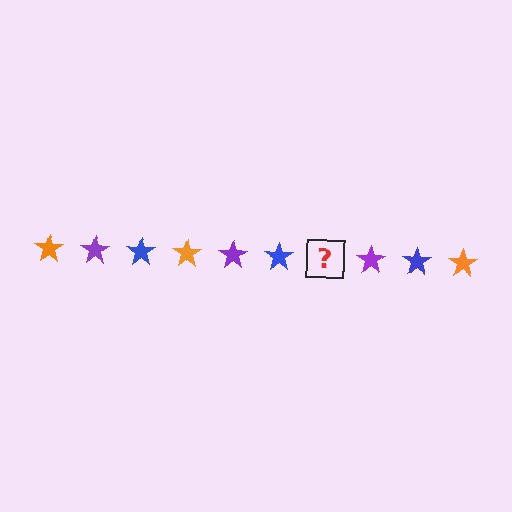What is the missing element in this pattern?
The missing element is an orange star.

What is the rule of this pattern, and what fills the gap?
The rule is that the pattern cycles through orange, purple, blue stars. The gap should be filled with an orange star.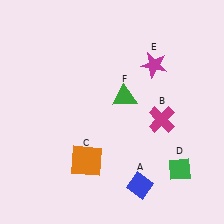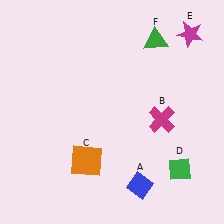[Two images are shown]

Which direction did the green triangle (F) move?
The green triangle (F) moved up.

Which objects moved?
The objects that moved are: the magenta star (E), the green triangle (F).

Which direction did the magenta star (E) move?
The magenta star (E) moved right.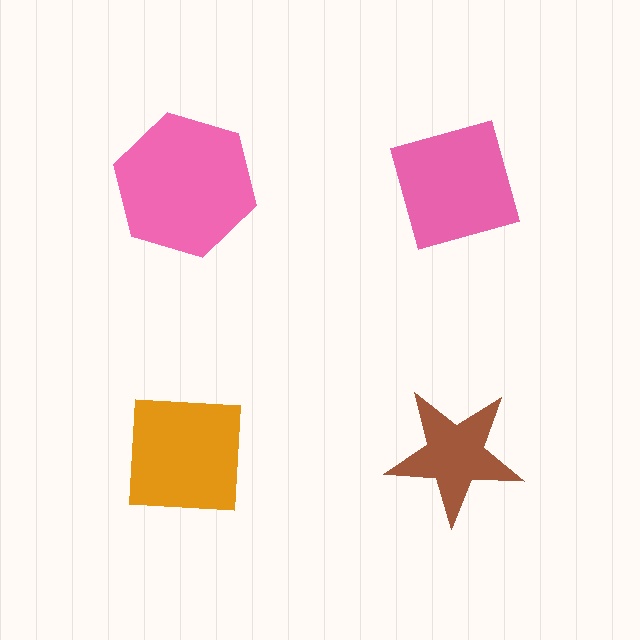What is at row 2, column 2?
A brown star.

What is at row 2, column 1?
An orange square.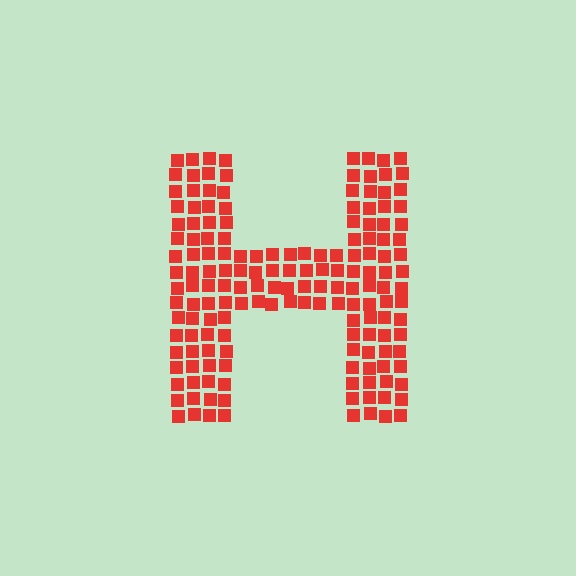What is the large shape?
The large shape is the letter H.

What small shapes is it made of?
It is made of small squares.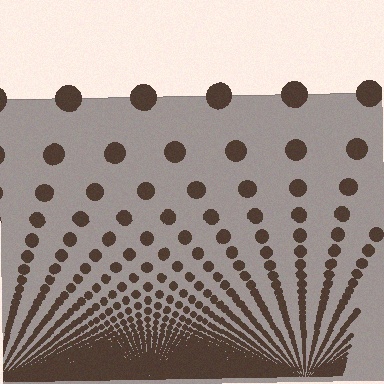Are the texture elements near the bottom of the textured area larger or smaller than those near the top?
Smaller. The gradient is inverted — elements near the bottom are smaller and denser.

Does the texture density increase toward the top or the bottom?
Density increases toward the bottom.